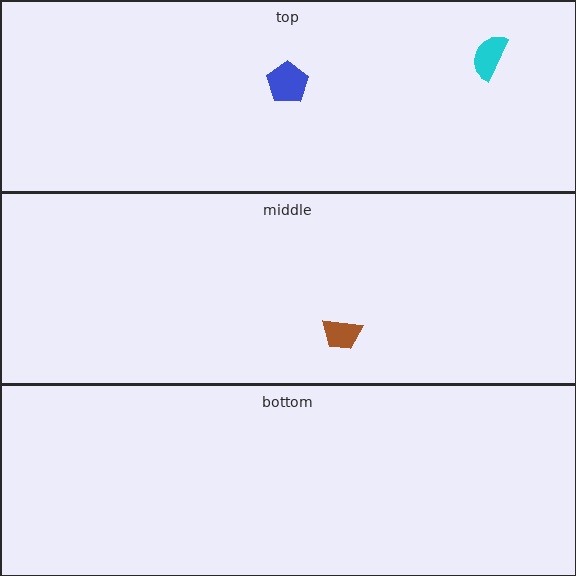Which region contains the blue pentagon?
The top region.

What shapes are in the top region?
The cyan semicircle, the blue pentagon.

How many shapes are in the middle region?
1.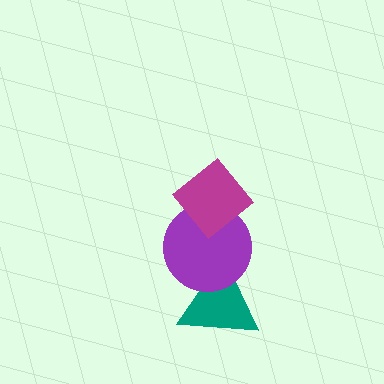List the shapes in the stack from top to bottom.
From top to bottom: the magenta diamond, the purple circle, the teal triangle.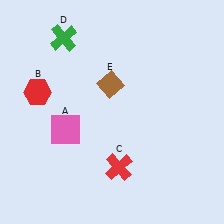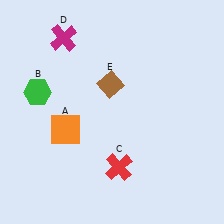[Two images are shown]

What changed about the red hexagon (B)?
In Image 1, B is red. In Image 2, it changed to green.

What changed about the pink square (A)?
In Image 1, A is pink. In Image 2, it changed to orange.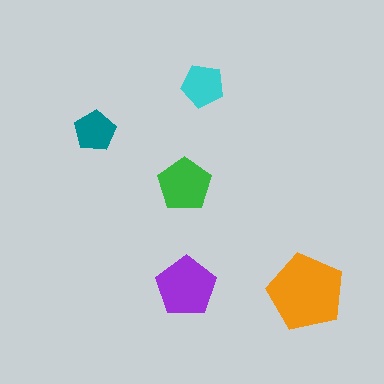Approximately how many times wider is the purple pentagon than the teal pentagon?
About 1.5 times wider.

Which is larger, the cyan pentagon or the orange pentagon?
The orange one.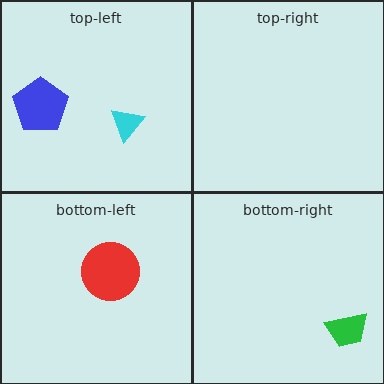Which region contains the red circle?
The bottom-left region.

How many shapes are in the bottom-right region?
1.